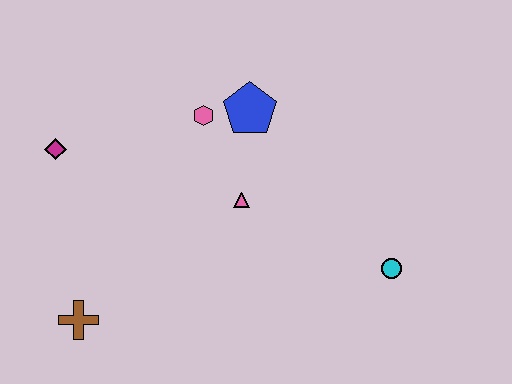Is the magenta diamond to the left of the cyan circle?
Yes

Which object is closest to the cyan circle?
The pink triangle is closest to the cyan circle.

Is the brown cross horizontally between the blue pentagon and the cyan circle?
No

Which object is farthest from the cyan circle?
The magenta diamond is farthest from the cyan circle.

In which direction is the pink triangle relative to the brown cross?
The pink triangle is to the right of the brown cross.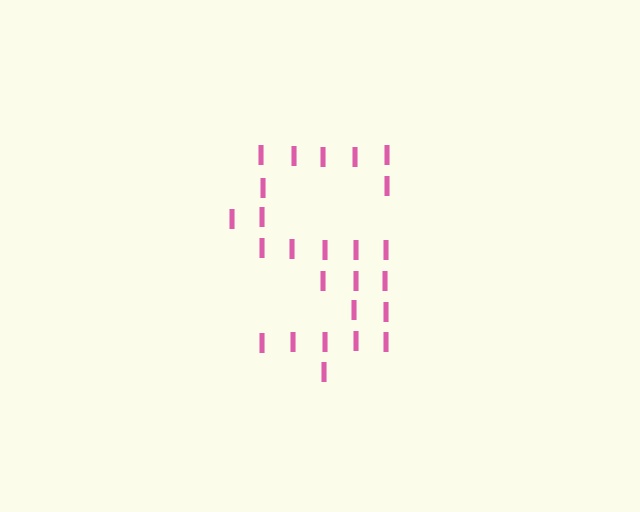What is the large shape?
The large shape is the letter S.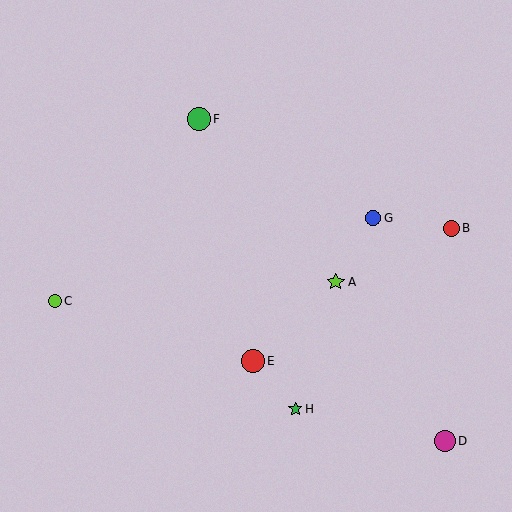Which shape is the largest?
The green circle (labeled F) is the largest.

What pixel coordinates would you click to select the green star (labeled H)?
Click at (295, 409) to select the green star H.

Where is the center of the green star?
The center of the green star is at (295, 409).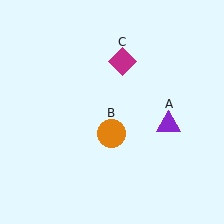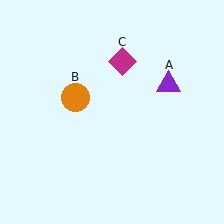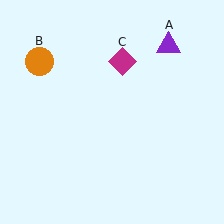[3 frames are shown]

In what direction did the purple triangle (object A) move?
The purple triangle (object A) moved up.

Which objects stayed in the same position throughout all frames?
Magenta diamond (object C) remained stationary.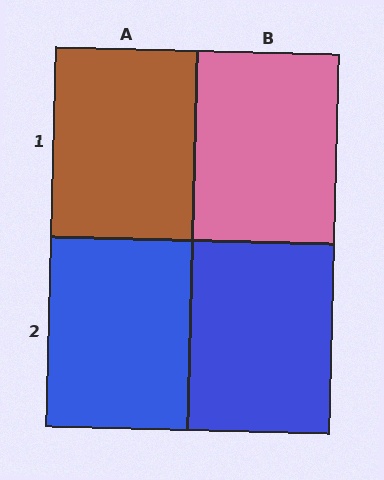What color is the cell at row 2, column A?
Blue.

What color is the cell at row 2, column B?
Blue.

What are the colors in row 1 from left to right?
Brown, pink.